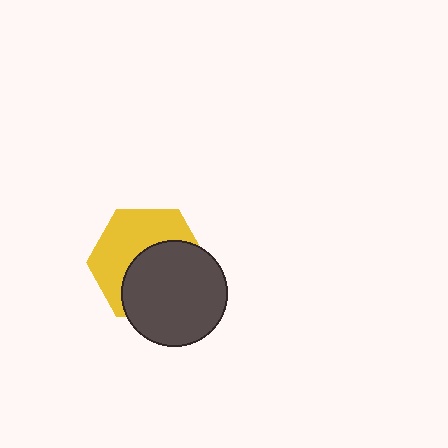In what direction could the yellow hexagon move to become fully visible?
The yellow hexagon could move toward the upper-left. That would shift it out from behind the dark gray circle entirely.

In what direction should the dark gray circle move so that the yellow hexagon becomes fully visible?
The dark gray circle should move toward the lower-right. That is the shortest direction to clear the overlap and leave the yellow hexagon fully visible.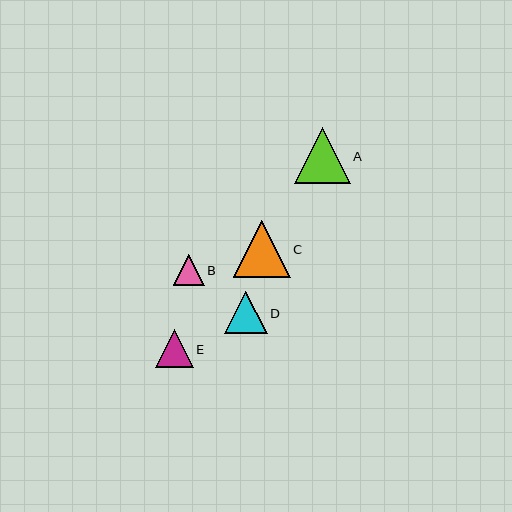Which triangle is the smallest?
Triangle B is the smallest with a size of approximately 31 pixels.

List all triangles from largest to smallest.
From largest to smallest: C, A, D, E, B.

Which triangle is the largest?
Triangle C is the largest with a size of approximately 57 pixels.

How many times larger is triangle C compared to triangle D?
Triangle C is approximately 1.3 times the size of triangle D.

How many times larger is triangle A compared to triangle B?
Triangle A is approximately 1.8 times the size of triangle B.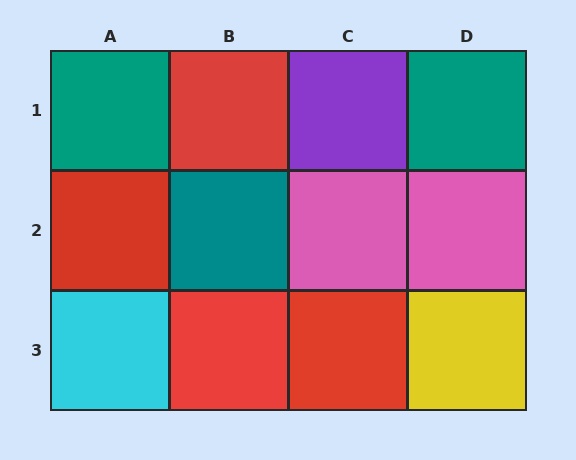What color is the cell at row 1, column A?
Teal.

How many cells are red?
4 cells are red.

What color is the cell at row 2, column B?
Teal.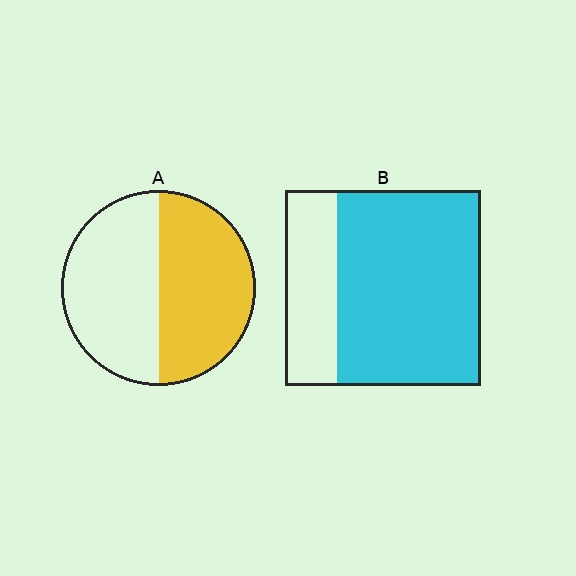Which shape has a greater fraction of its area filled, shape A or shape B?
Shape B.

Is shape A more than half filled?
Roughly half.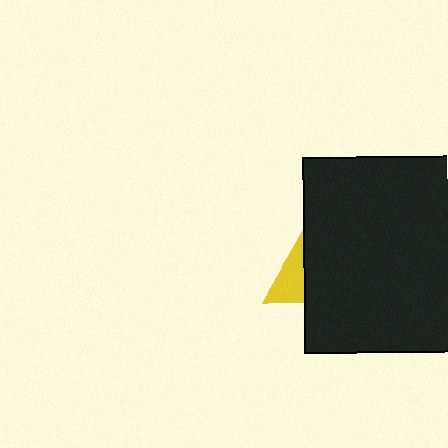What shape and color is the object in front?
The object in front is a black rectangle.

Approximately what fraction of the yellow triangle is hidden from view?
Roughly 68% of the yellow triangle is hidden behind the black rectangle.